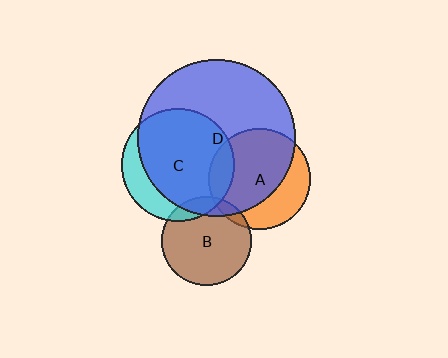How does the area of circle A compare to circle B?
Approximately 1.3 times.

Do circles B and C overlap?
Yes.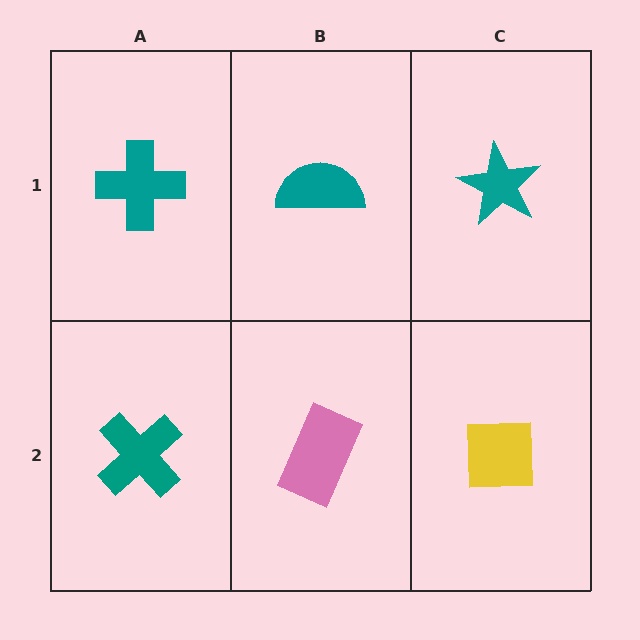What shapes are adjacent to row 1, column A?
A teal cross (row 2, column A), a teal semicircle (row 1, column B).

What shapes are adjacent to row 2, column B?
A teal semicircle (row 1, column B), a teal cross (row 2, column A), a yellow square (row 2, column C).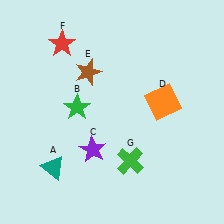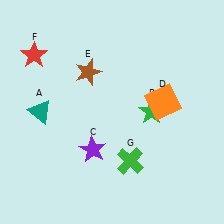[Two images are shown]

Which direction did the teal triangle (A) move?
The teal triangle (A) moved up.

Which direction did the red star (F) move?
The red star (F) moved left.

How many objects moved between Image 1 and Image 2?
3 objects moved between the two images.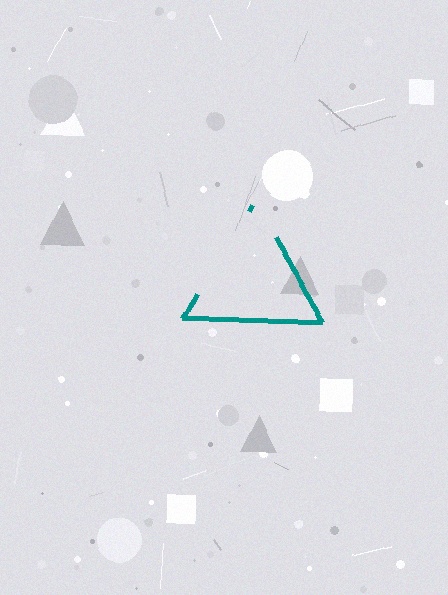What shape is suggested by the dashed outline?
The dashed outline suggests a triangle.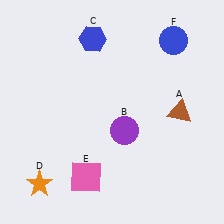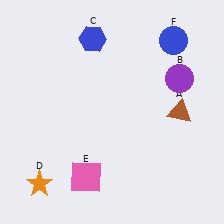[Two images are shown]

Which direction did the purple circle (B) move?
The purple circle (B) moved right.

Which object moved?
The purple circle (B) moved right.